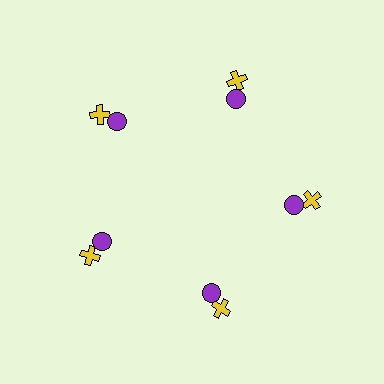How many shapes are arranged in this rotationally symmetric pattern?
There are 10 shapes, arranged in 5 groups of 2.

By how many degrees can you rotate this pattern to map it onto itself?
The pattern maps onto itself every 72 degrees of rotation.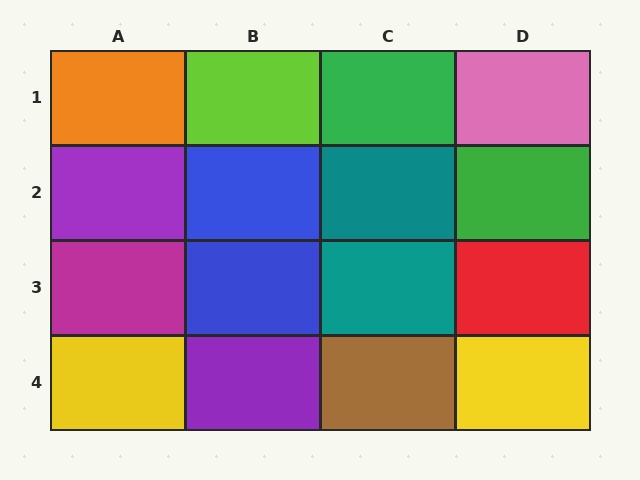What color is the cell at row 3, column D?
Red.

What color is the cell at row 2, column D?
Green.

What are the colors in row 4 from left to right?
Yellow, purple, brown, yellow.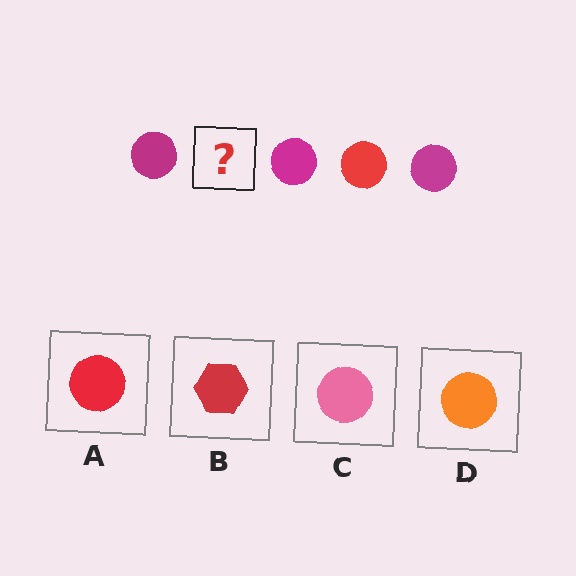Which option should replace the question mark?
Option A.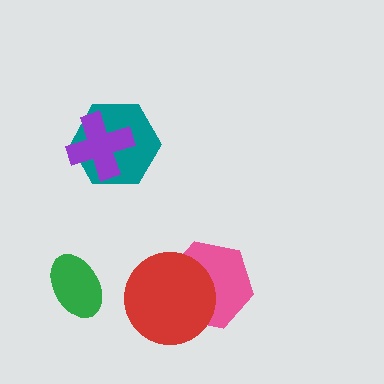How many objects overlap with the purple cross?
1 object overlaps with the purple cross.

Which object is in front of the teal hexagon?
The purple cross is in front of the teal hexagon.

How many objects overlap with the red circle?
1 object overlaps with the red circle.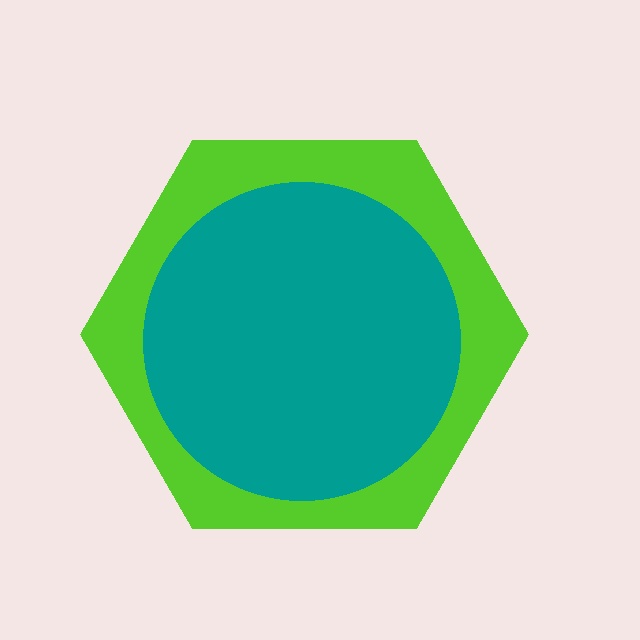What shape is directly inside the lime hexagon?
The teal circle.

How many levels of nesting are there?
2.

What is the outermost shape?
The lime hexagon.